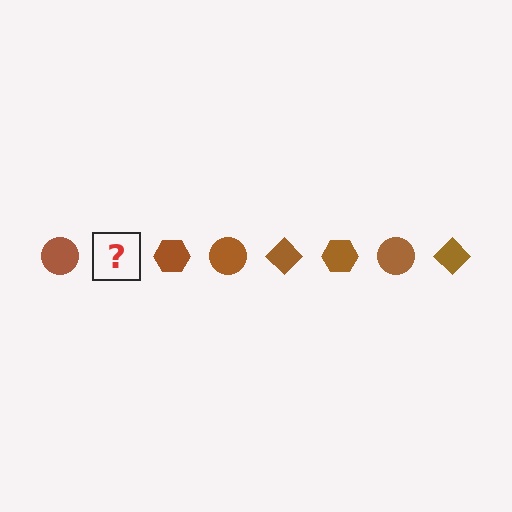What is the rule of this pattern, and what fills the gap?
The rule is that the pattern cycles through circle, diamond, hexagon shapes in brown. The gap should be filled with a brown diamond.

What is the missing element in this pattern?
The missing element is a brown diamond.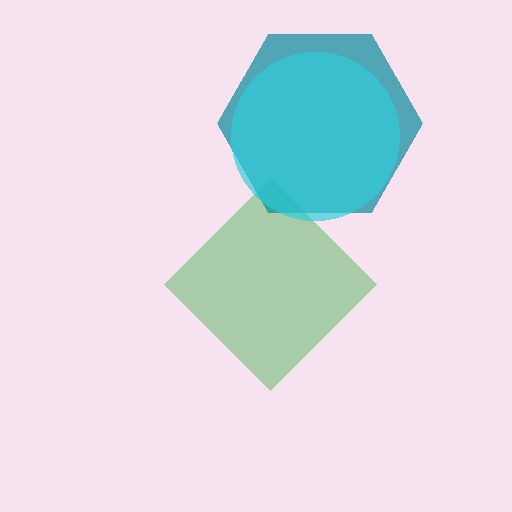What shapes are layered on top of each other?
The layered shapes are: a green diamond, a teal hexagon, a cyan circle.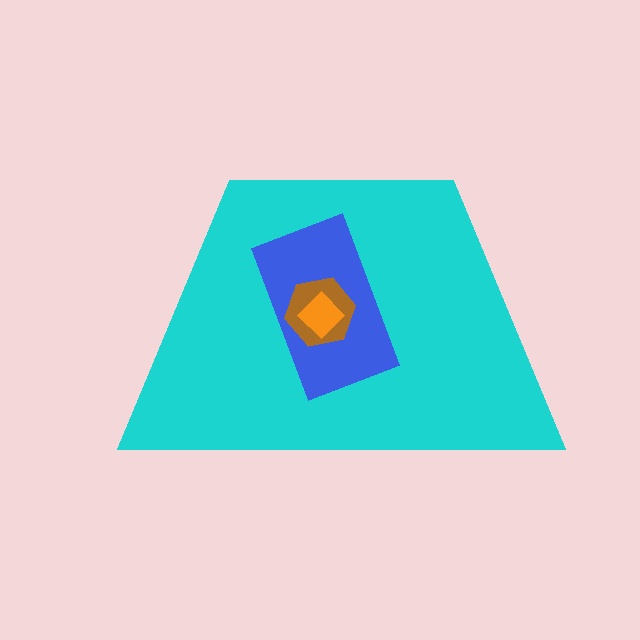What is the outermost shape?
The cyan trapezoid.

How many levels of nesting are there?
4.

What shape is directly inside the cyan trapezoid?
The blue rectangle.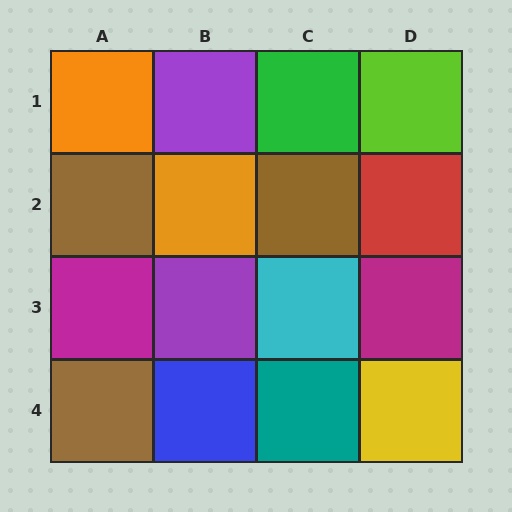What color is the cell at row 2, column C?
Brown.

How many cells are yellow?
1 cell is yellow.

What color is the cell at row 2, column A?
Brown.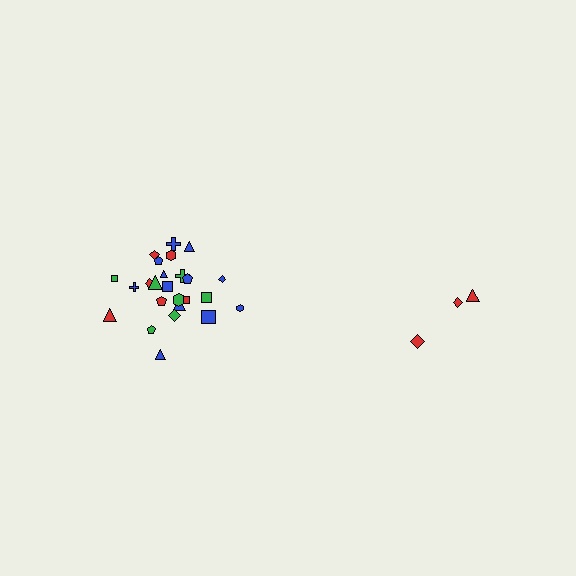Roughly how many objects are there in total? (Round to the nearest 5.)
Roughly 30 objects in total.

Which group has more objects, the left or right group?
The left group.